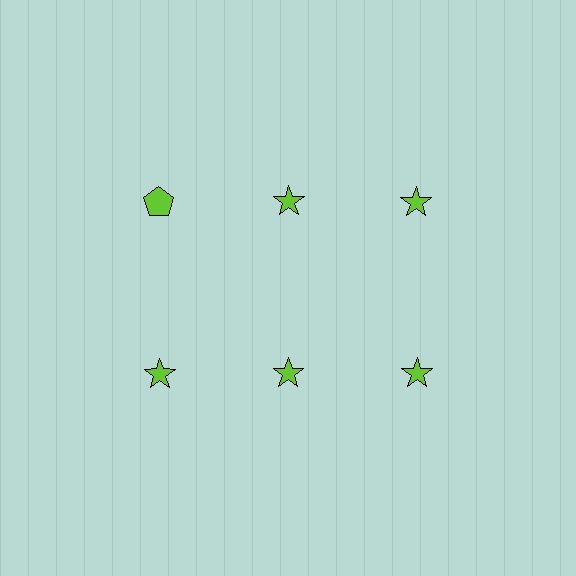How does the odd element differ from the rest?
It has a different shape: pentagon instead of star.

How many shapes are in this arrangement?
There are 6 shapes arranged in a grid pattern.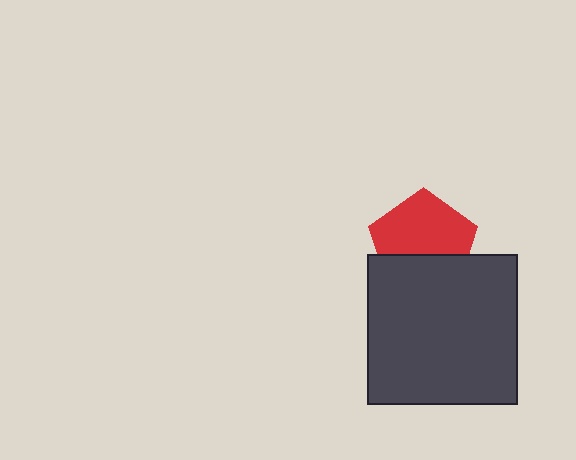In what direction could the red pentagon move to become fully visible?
The red pentagon could move up. That would shift it out from behind the dark gray square entirely.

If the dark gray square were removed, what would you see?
You would see the complete red pentagon.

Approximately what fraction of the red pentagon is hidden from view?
Roughly 39% of the red pentagon is hidden behind the dark gray square.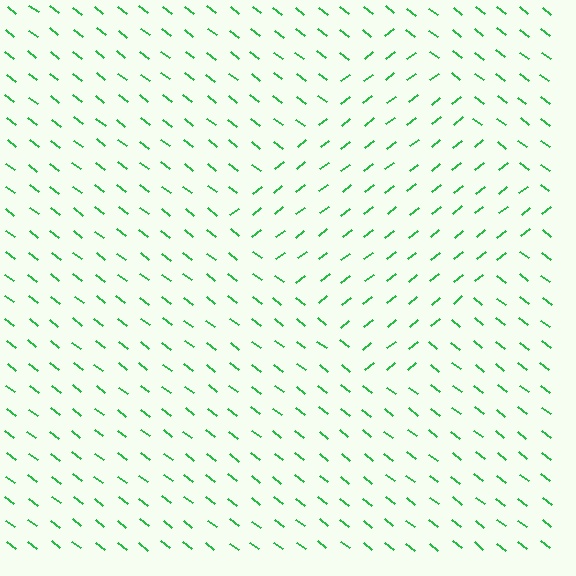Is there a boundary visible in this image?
Yes, there is a texture boundary formed by a change in line orientation.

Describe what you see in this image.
The image is filled with small green line segments. A diamond region in the image has lines oriented differently from the surrounding lines, creating a visible texture boundary.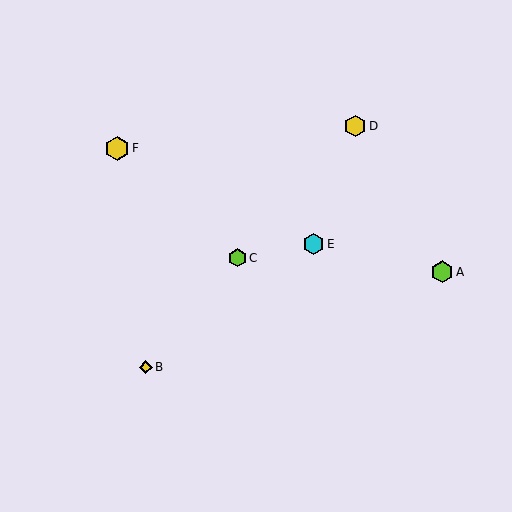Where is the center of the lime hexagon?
The center of the lime hexagon is at (237, 258).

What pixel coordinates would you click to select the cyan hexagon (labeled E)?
Click at (313, 244) to select the cyan hexagon E.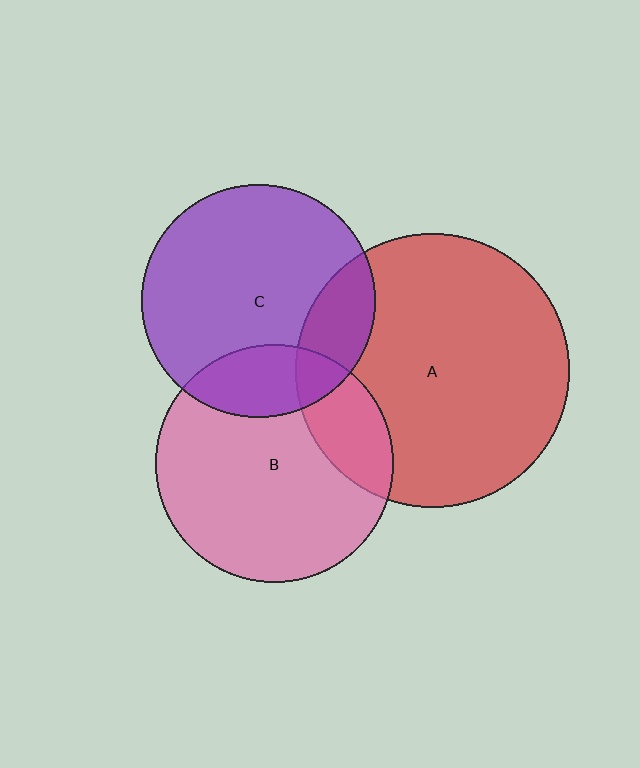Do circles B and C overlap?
Yes.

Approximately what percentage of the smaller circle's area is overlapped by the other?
Approximately 20%.